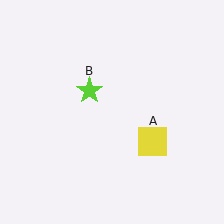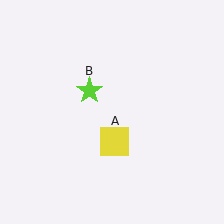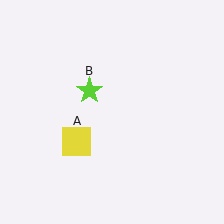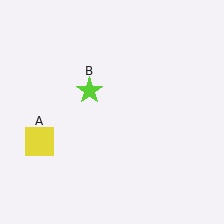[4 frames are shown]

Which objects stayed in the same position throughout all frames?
Lime star (object B) remained stationary.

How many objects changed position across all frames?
1 object changed position: yellow square (object A).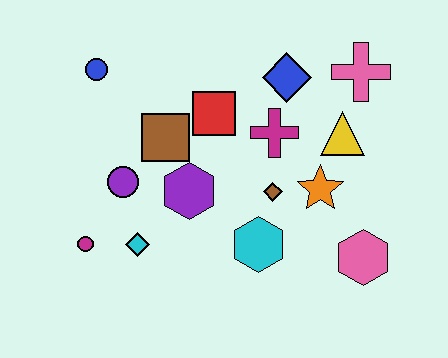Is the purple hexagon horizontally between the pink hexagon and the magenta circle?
Yes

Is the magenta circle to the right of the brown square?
No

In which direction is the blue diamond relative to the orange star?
The blue diamond is above the orange star.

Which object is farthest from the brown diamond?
The blue circle is farthest from the brown diamond.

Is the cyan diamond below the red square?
Yes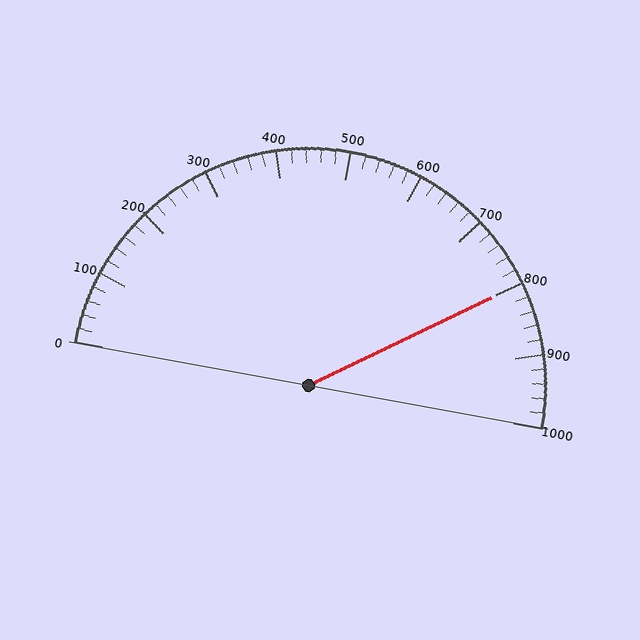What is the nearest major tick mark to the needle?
The nearest major tick mark is 800.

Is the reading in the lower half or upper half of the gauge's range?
The reading is in the upper half of the range (0 to 1000).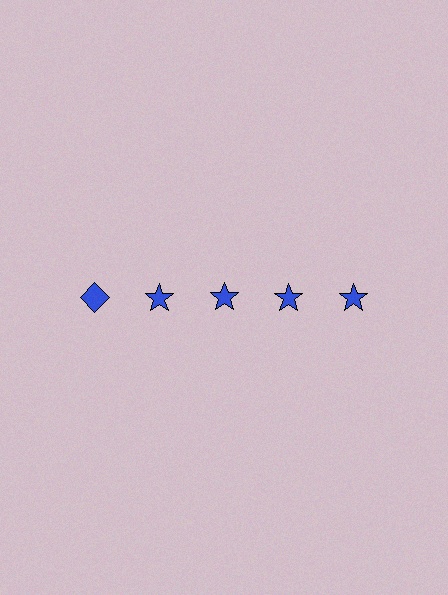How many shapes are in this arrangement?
There are 5 shapes arranged in a grid pattern.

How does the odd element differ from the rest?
It has a different shape: diamond instead of star.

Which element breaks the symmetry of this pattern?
The blue diamond in the top row, leftmost column breaks the symmetry. All other shapes are blue stars.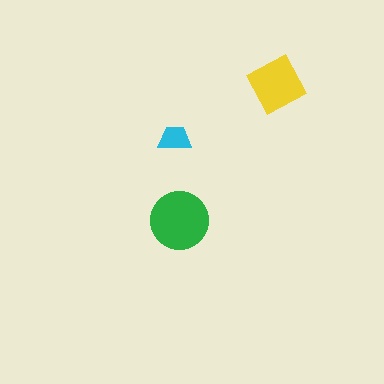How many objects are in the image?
There are 3 objects in the image.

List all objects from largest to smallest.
The green circle, the yellow square, the cyan trapezoid.